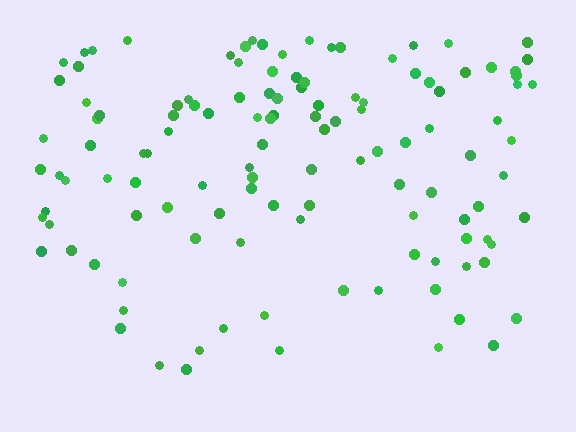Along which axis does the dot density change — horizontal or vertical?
Vertical.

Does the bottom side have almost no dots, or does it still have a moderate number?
Still a moderate number, just noticeably fewer than the top.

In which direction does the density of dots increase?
From bottom to top, with the top side densest.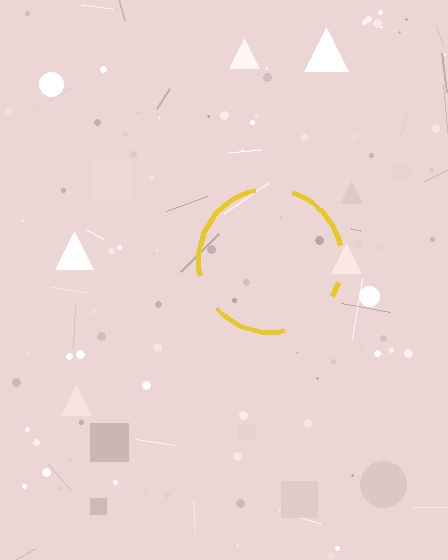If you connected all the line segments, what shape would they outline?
They would outline a circle.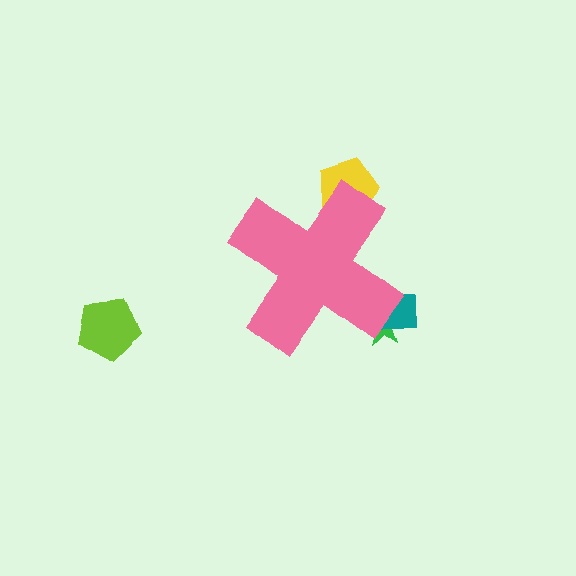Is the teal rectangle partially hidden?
Yes, the teal rectangle is partially hidden behind the pink cross.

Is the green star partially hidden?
Yes, the green star is partially hidden behind the pink cross.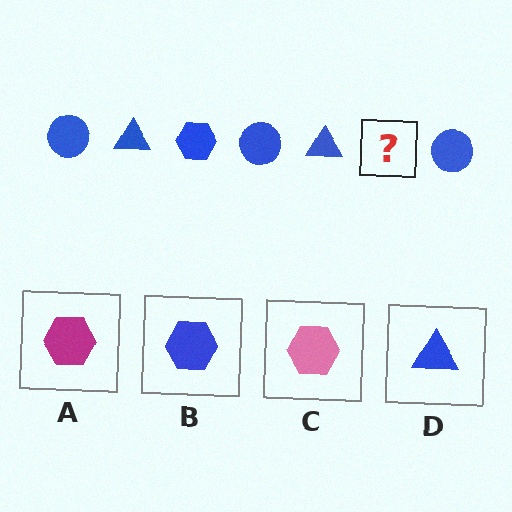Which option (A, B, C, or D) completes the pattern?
B.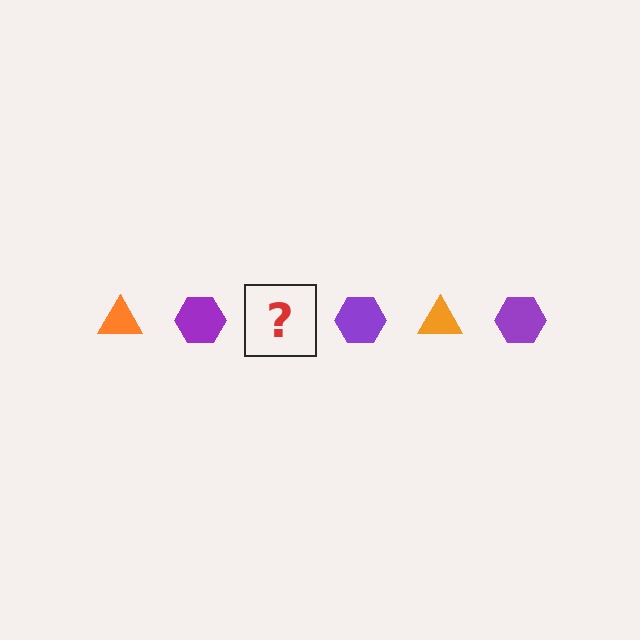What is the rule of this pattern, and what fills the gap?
The rule is that the pattern alternates between orange triangle and purple hexagon. The gap should be filled with an orange triangle.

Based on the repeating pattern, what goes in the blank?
The blank should be an orange triangle.